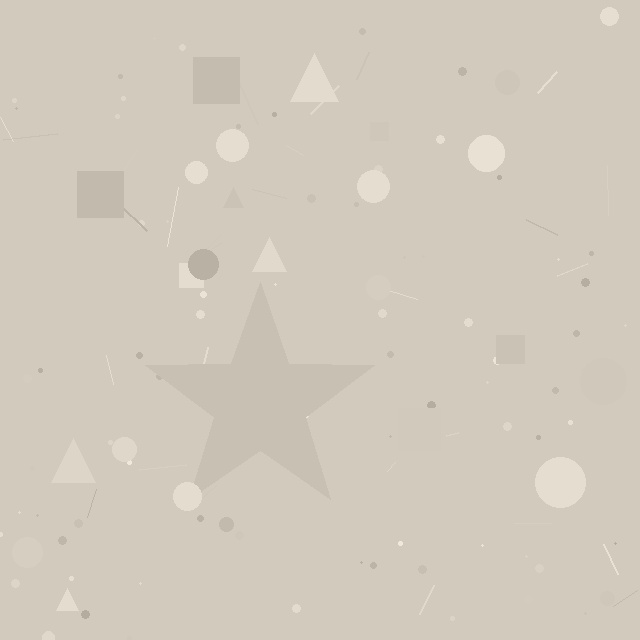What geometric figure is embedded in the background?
A star is embedded in the background.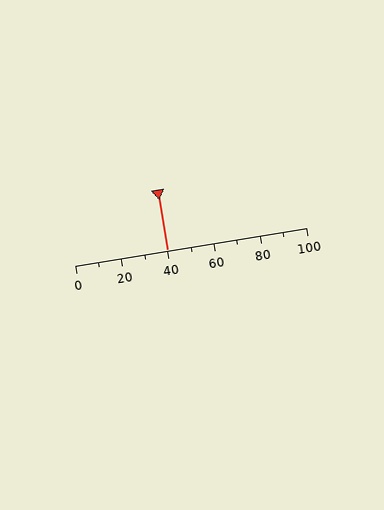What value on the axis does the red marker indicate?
The marker indicates approximately 40.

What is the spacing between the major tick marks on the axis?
The major ticks are spaced 20 apart.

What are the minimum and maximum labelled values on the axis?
The axis runs from 0 to 100.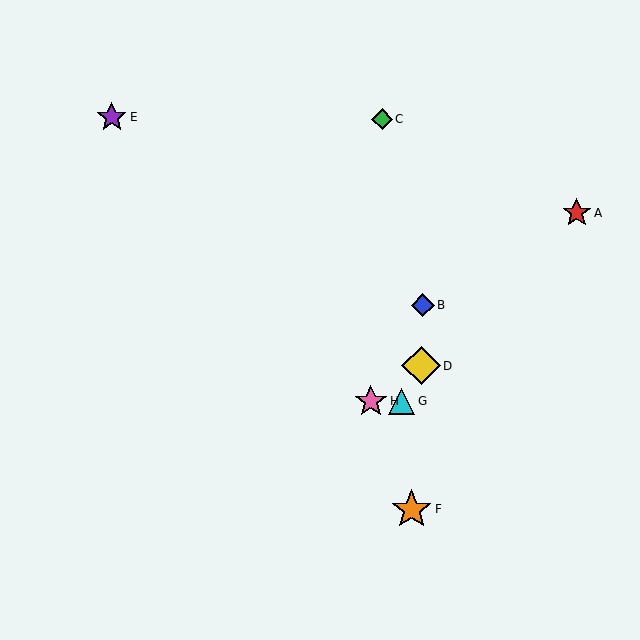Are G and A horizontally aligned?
No, G is at y≈401 and A is at y≈213.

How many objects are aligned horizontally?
2 objects (G, H) are aligned horizontally.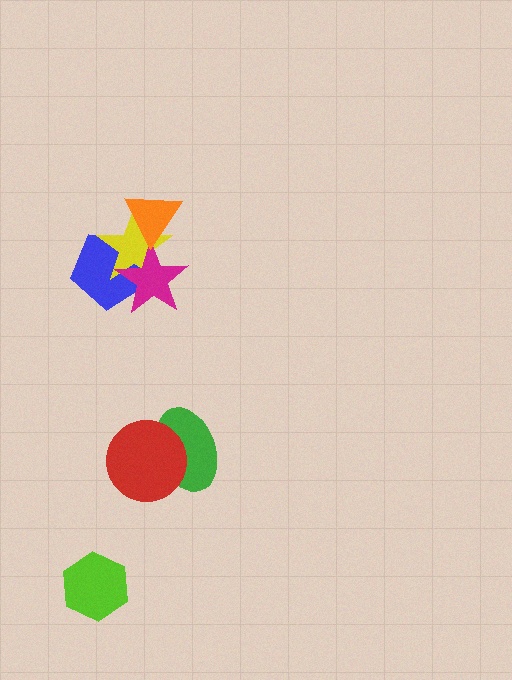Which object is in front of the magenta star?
The orange triangle is in front of the magenta star.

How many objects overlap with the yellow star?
3 objects overlap with the yellow star.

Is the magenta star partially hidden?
Yes, it is partially covered by another shape.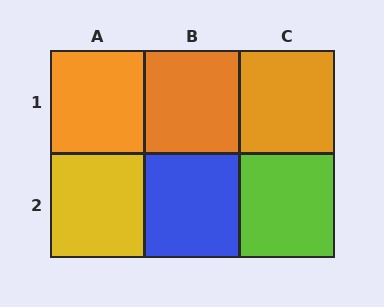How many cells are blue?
1 cell is blue.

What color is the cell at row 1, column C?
Orange.